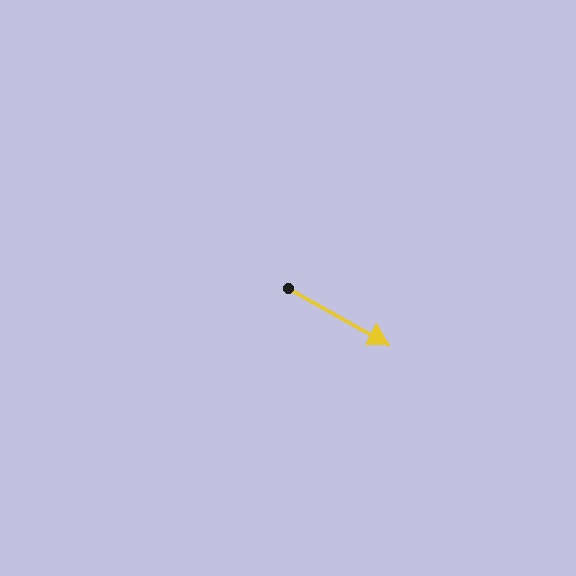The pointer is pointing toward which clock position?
Roughly 4 o'clock.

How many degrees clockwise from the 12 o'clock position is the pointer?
Approximately 119 degrees.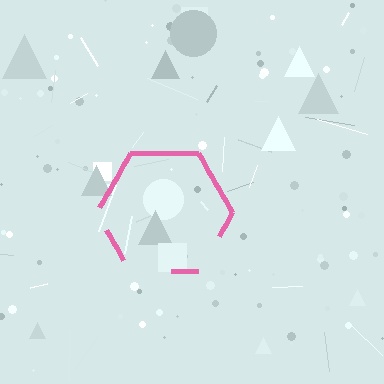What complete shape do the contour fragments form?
The contour fragments form a hexagon.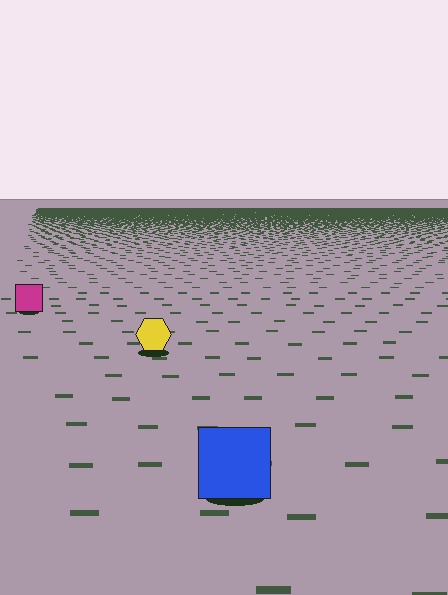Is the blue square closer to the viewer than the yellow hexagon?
Yes. The blue square is closer — you can tell from the texture gradient: the ground texture is coarser near it.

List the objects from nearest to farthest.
From nearest to farthest: the blue square, the yellow hexagon, the magenta square.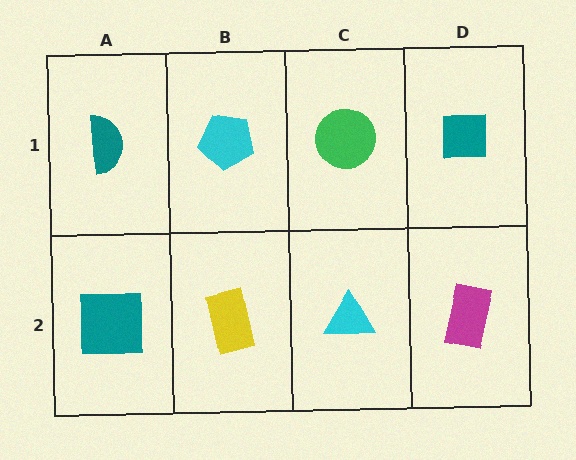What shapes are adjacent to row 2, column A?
A teal semicircle (row 1, column A), a yellow rectangle (row 2, column B).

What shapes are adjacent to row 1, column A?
A teal square (row 2, column A), a cyan pentagon (row 1, column B).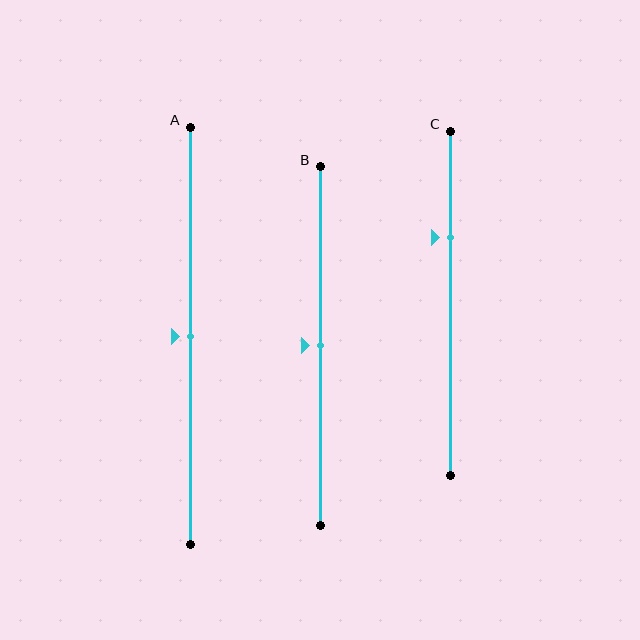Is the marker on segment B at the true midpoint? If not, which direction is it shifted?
Yes, the marker on segment B is at the true midpoint.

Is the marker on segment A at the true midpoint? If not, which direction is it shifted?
Yes, the marker on segment A is at the true midpoint.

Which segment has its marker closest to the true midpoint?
Segment A has its marker closest to the true midpoint.